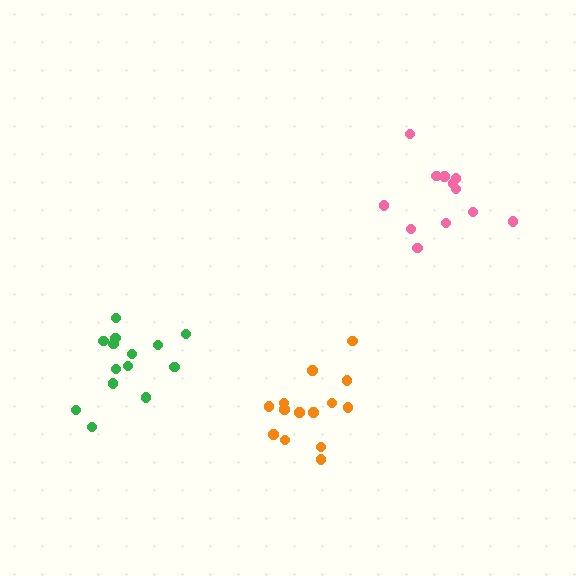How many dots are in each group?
Group 1: 14 dots, Group 2: 12 dots, Group 3: 14 dots (40 total).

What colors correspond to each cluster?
The clusters are colored: green, pink, orange.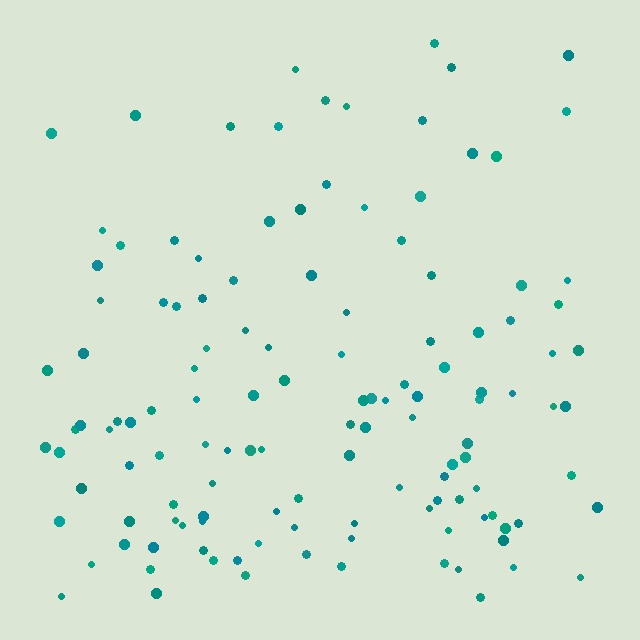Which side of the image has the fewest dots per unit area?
The top.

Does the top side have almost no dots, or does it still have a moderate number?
Still a moderate number, just noticeably fewer than the bottom.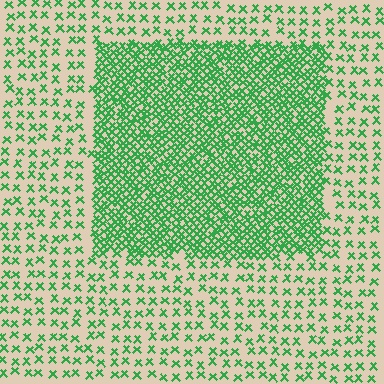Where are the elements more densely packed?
The elements are more densely packed inside the rectangle boundary.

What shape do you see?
I see a rectangle.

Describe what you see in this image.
The image contains small green elements arranged at two different densities. A rectangle-shaped region is visible where the elements are more densely packed than the surrounding area.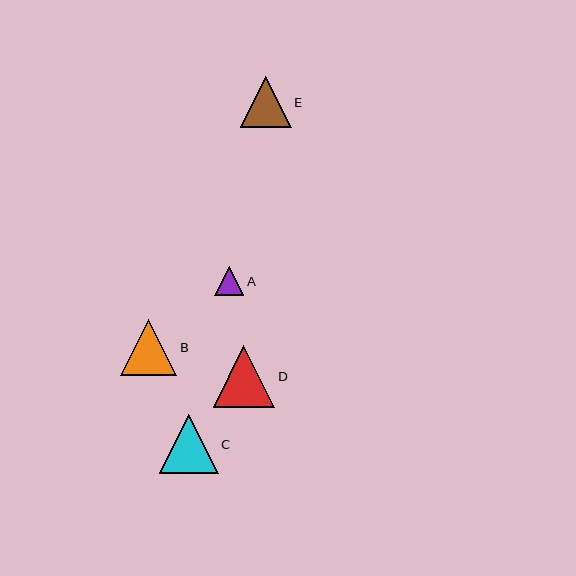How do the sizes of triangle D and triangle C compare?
Triangle D and triangle C are approximately the same size.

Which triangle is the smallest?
Triangle A is the smallest with a size of approximately 29 pixels.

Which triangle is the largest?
Triangle D is the largest with a size of approximately 62 pixels.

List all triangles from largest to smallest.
From largest to smallest: D, C, B, E, A.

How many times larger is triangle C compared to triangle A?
Triangle C is approximately 2.0 times the size of triangle A.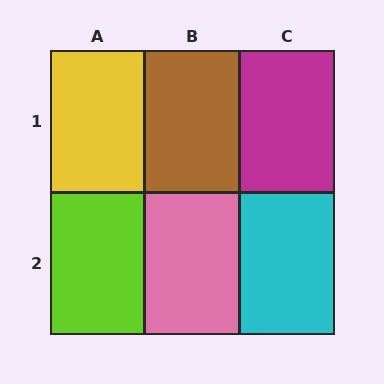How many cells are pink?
1 cell is pink.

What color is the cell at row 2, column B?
Pink.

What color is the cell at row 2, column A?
Lime.